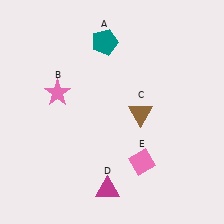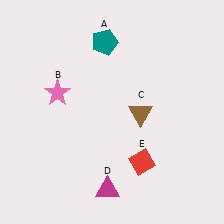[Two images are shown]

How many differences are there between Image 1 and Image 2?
There is 1 difference between the two images.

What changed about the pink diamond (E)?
In Image 1, E is pink. In Image 2, it changed to red.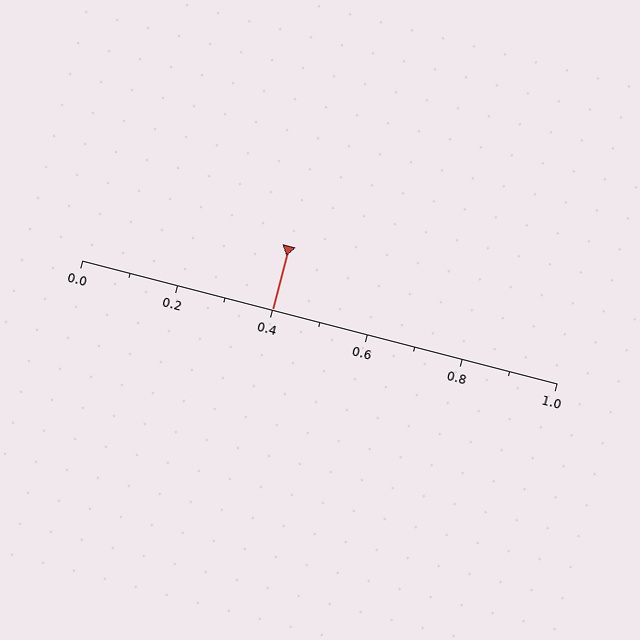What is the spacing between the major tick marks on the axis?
The major ticks are spaced 0.2 apart.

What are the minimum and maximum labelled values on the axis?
The axis runs from 0.0 to 1.0.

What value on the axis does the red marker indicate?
The marker indicates approximately 0.4.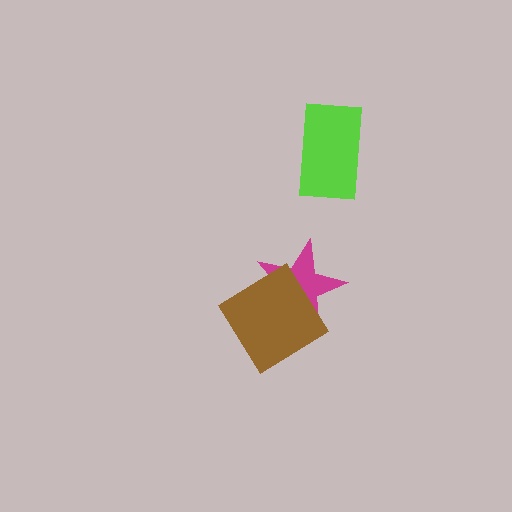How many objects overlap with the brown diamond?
1 object overlaps with the brown diamond.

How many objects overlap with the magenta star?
1 object overlaps with the magenta star.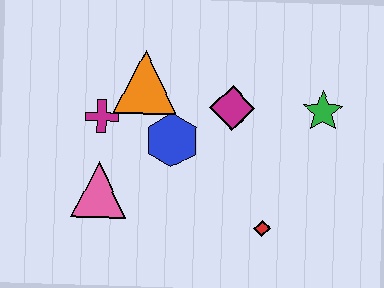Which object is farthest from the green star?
The pink triangle is farthest from the green star.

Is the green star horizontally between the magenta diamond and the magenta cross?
No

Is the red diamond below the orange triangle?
Yes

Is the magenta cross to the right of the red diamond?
No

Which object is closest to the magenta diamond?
The blue hexagon is closest to the magenta diamond.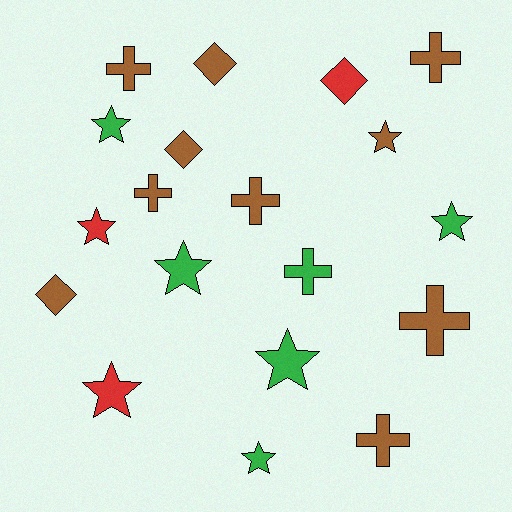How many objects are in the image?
There are 19 objects.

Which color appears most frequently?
Brown, with 10 objects.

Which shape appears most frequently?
Star, with 8 objects.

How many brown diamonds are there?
There are 3 brown diamonds.